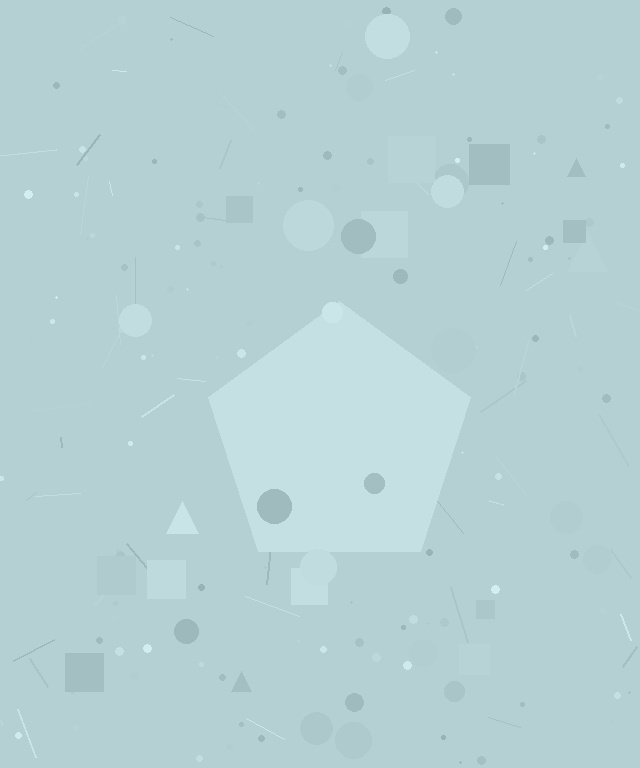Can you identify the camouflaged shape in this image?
The camouflaged shape is a pentagon.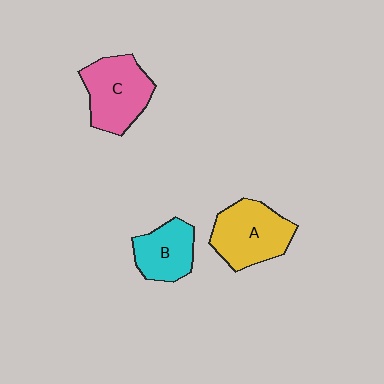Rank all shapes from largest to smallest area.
From largest to smallest: A (yellow), C (pink), B (cyan).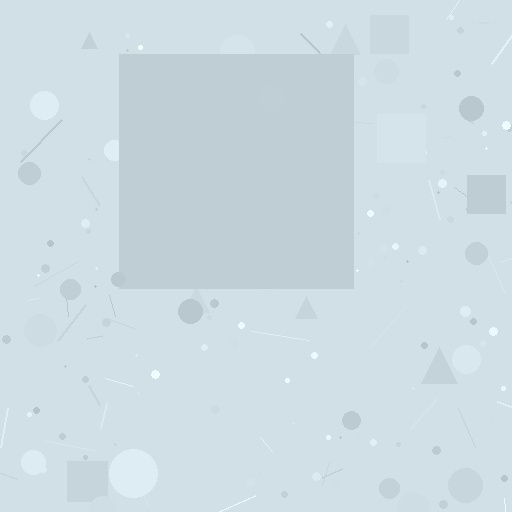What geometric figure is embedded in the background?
A square is embedded in the background.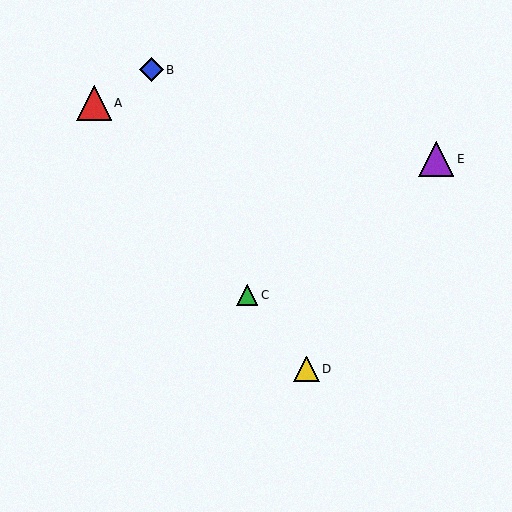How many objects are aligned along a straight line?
3 objects (A, C, D) are aligned along a straight line.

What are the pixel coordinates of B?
Object B is at (151, 70).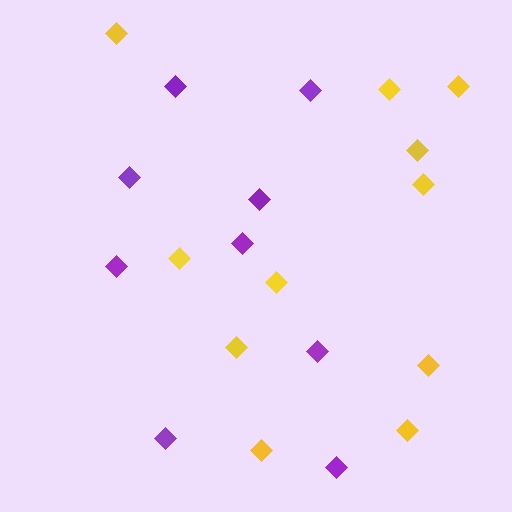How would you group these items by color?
There are 2 groups: one group of purple diamonds (9) and one group of yellow diamonds (11).